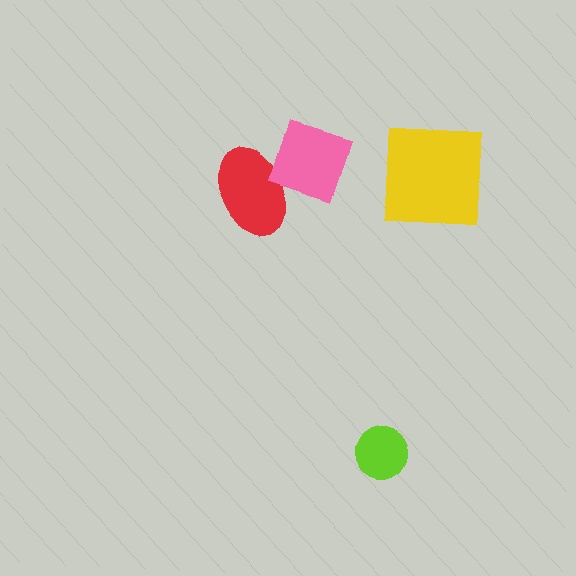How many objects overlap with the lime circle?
0 objects overlap with the lime circle.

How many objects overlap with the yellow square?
0 objects overlap with the yellow square.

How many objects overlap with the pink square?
1 object overlaps with the pink square.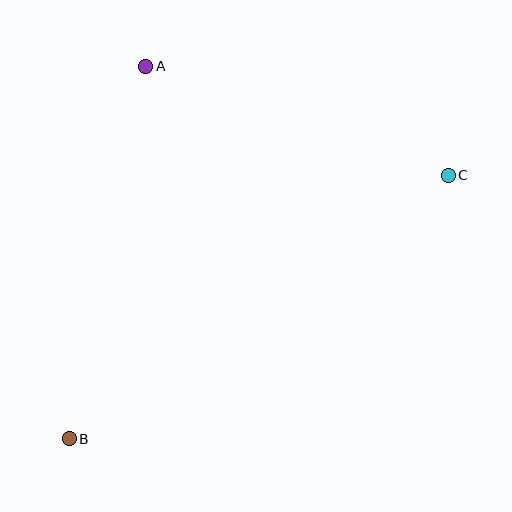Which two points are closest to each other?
Points A and C are closest to each other.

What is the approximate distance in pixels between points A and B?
The distance between A and B is approximately 380 pixels.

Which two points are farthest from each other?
Points B and C are farthest from each other.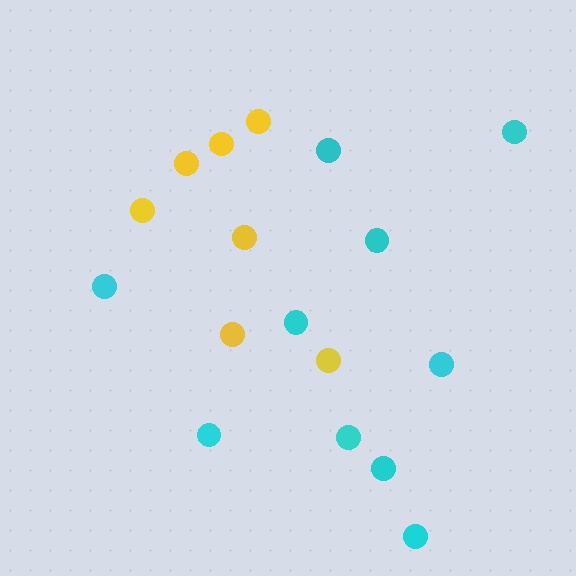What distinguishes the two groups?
There are 2 groups: one group of cyan circles (10) and one group of yellow circles (7).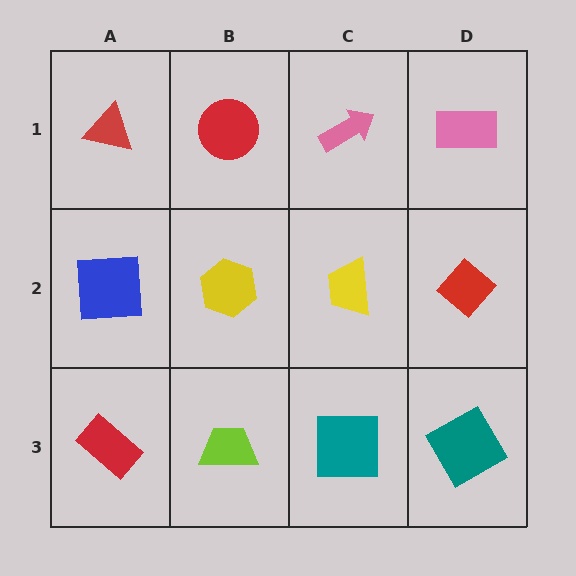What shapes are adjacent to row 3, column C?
A yellow trapezoid (row 2, column C), a lime trapezoid (row 3, column B), a teal square (row 3, column D).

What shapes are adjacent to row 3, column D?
A red diamond (row 2, column D), a teal square (row 3, column C).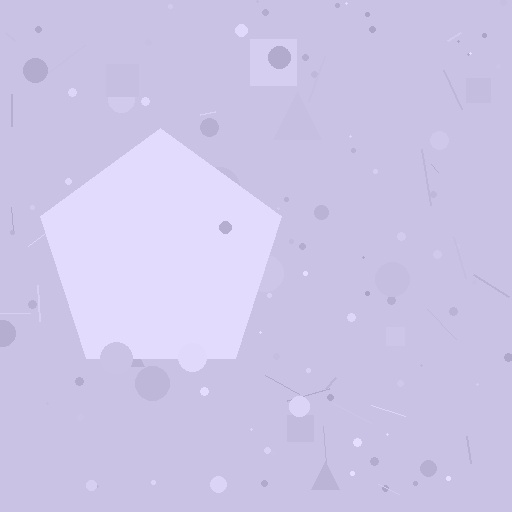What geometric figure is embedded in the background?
A pentagon is embedded in the background.